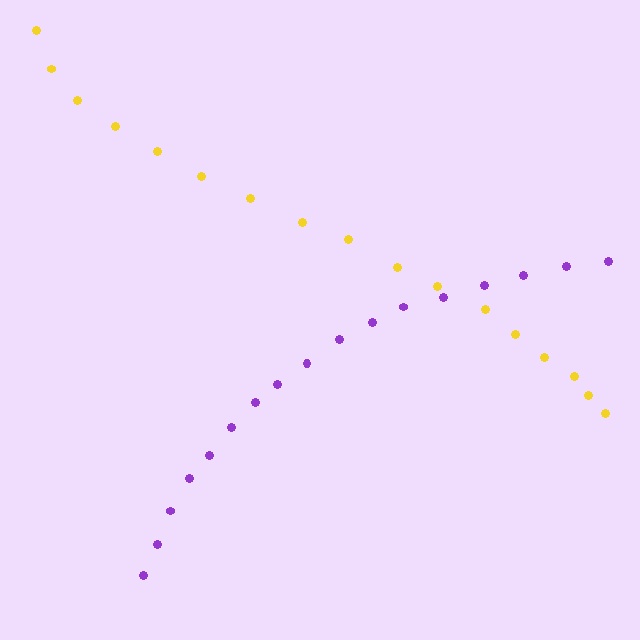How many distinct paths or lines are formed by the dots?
There are 2 distinct paths.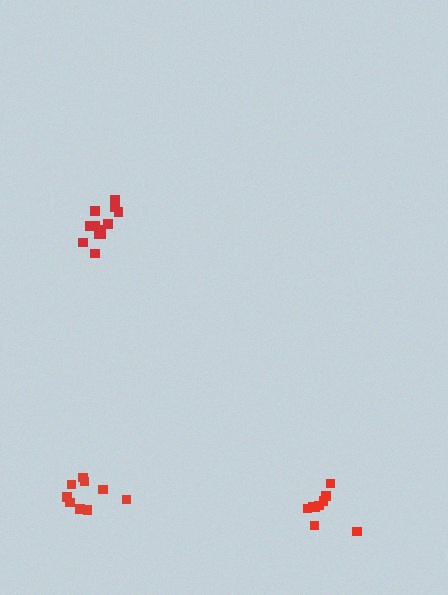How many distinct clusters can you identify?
There are 3 distinct clusters.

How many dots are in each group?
Group 1: 9 dots, Group 2: 9 dots, Group 3: 12 dots (30 total).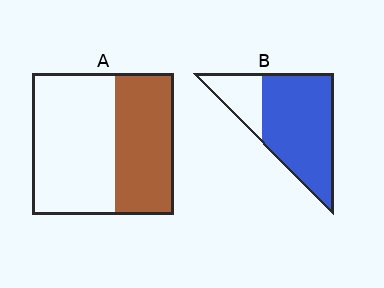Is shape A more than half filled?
No.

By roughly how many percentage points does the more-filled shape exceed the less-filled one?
By roughly 35 percentage points (B over A).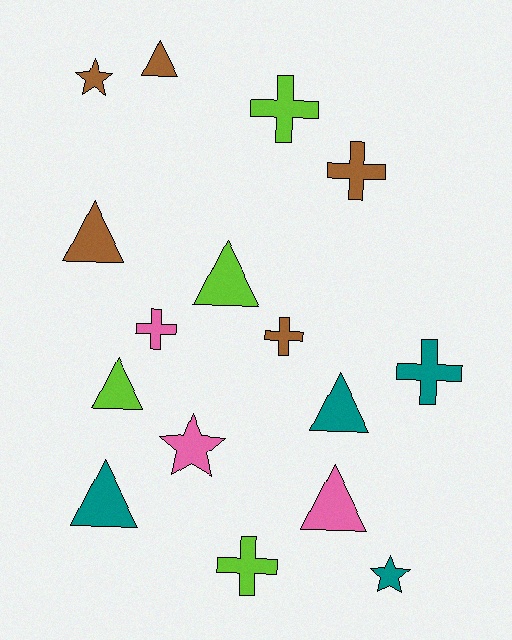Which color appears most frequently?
Brown, with 5 objects.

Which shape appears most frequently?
Triangle, with 7 objects.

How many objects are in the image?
There are 16 objects.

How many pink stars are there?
There is 1 pink star.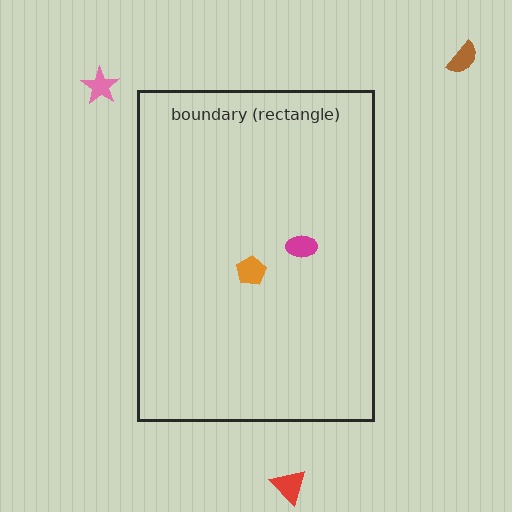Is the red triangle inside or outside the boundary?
Outside.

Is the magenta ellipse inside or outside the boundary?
Inside.